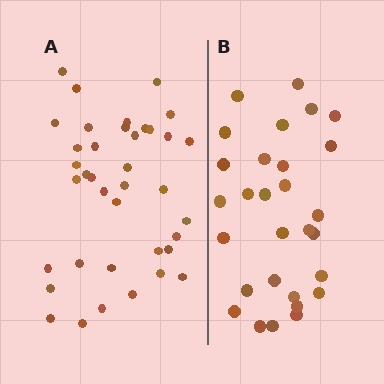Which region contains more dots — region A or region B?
Region A (the left region) has more dots.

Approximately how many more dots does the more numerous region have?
Region A has roughly 8 or so more dots than region B.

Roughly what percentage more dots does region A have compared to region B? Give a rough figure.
About 30% more.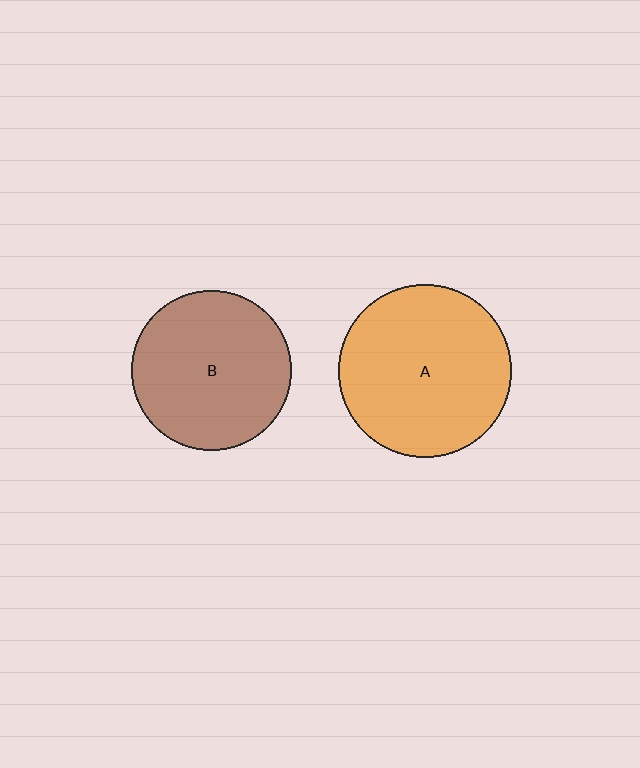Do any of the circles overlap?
No, none of the circles overlap.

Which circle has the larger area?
Circle A (orange).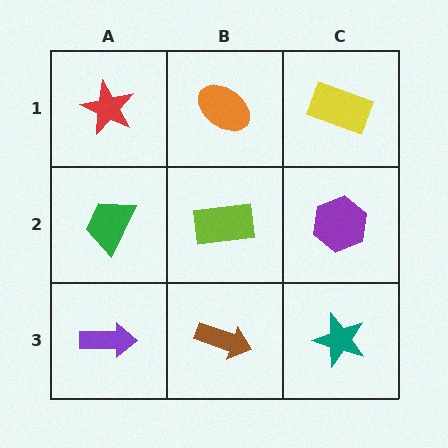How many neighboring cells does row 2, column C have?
3.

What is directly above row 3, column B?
A lime rectangle.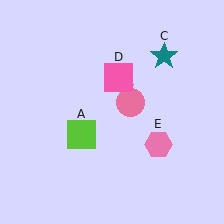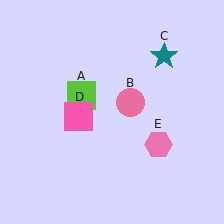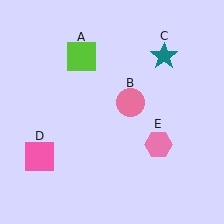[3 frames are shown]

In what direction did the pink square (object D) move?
The pink square (object D) moved down and to the left.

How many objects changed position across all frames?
2 objects changed position: lime square (object A), pink square (object D).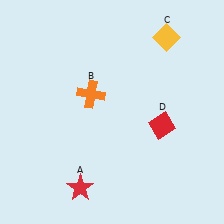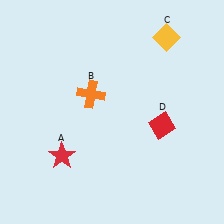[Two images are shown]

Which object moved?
The red star (A) moved up.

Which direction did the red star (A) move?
The red star (A) moved up.